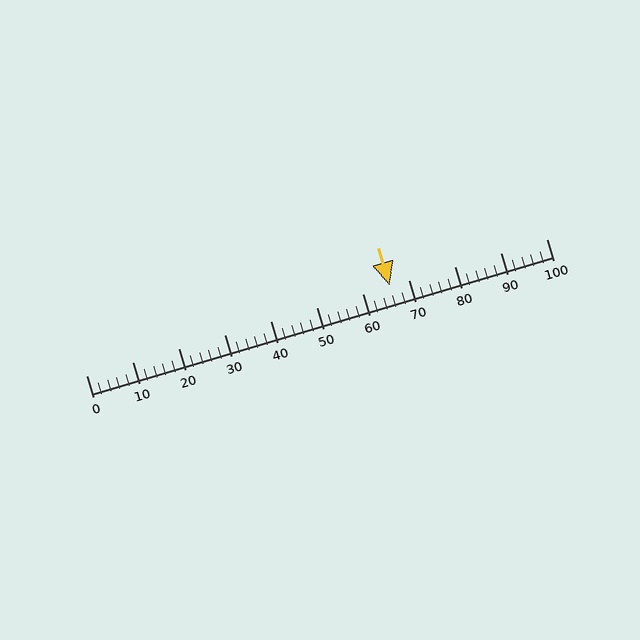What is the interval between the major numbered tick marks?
The major tick marks are spaced 10 units apart.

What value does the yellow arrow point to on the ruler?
The yellow arrow points to approximately 66.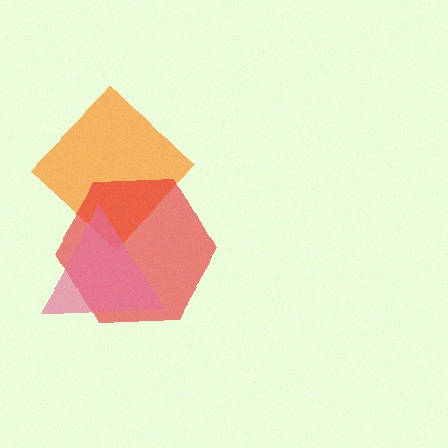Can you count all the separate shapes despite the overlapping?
Yes, there are 3 separate shapes.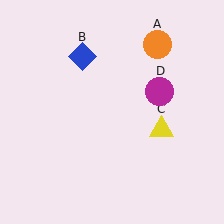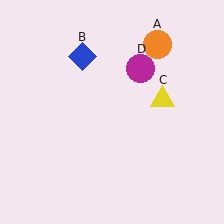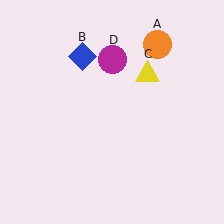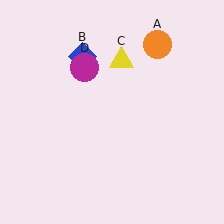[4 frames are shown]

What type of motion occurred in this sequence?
The yellow triangle (object C), magenta circle (object D) rotated counterclockwise around the center of the scene.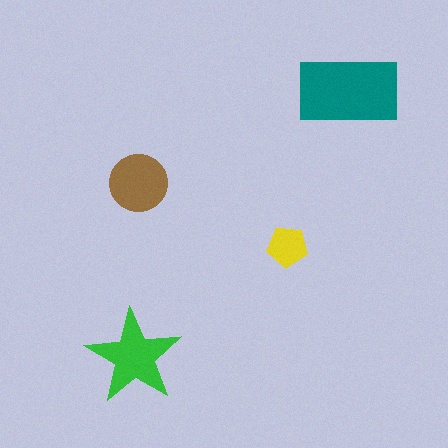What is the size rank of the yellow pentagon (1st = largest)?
4th.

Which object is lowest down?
The green star is bottommost.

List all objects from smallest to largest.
The yellow pentagon, the brown circle, the green star, the teal rectangle.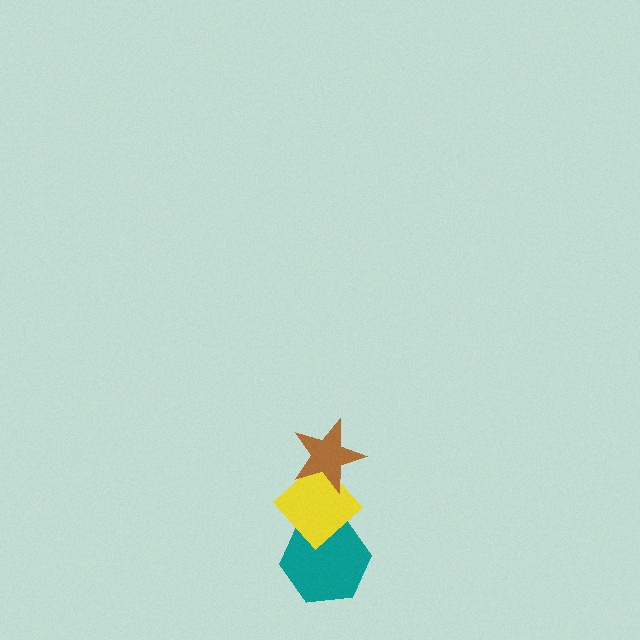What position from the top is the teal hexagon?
The teal hexagon is 3rd from the top.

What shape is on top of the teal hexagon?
The yellow diamond is on top of the teal hexagon.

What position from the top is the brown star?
The brown star is 1st from the top.